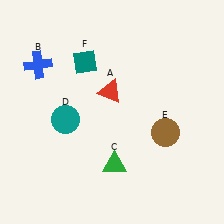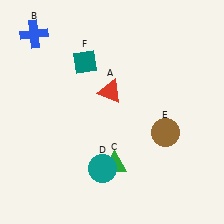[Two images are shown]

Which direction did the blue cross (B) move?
The blue cross (B) moved up.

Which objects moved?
The objects that moved are: the blue cross (B), the teal circle (D).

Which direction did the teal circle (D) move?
The teal circle (D) moved down.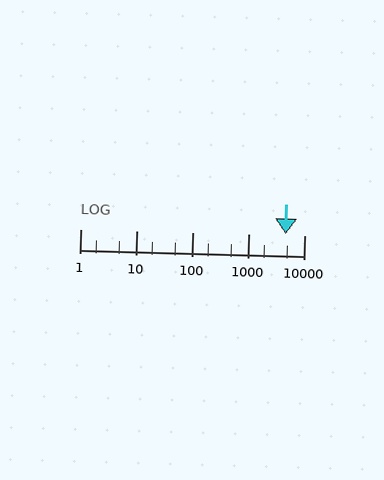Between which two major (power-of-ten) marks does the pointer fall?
The pointer is between 1000 and 10000.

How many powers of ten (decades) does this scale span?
The scale spans 4 decades, from 1 to 10000.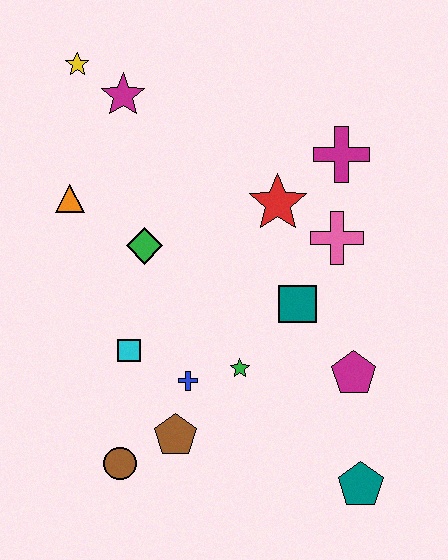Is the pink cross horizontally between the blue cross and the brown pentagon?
No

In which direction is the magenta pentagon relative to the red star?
The magenta pentagon is below the red star.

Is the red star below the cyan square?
No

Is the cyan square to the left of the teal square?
Yes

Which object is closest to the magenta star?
The yellow star is closest to the magenta star.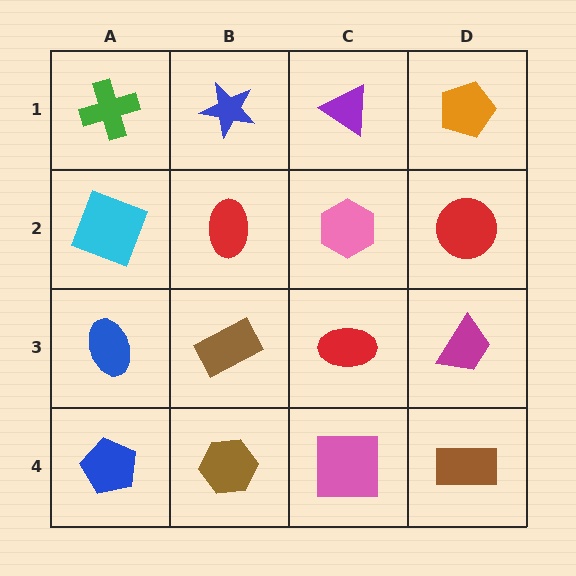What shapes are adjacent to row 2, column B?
A blue star (row 1, column B), a brown rectangle (row 3, column B), a cyan square (row 2, column A), a pink hexagon (row 2, column C).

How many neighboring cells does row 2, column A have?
3.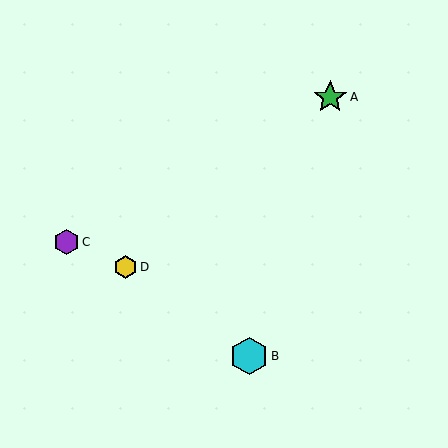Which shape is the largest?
The cyan hexagon (labeled B) is the largest.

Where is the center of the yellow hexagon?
The center of the yellow hexagon is at (126, 267).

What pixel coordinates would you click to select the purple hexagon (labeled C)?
Click at (66, 242) to select the purple hexagon C.